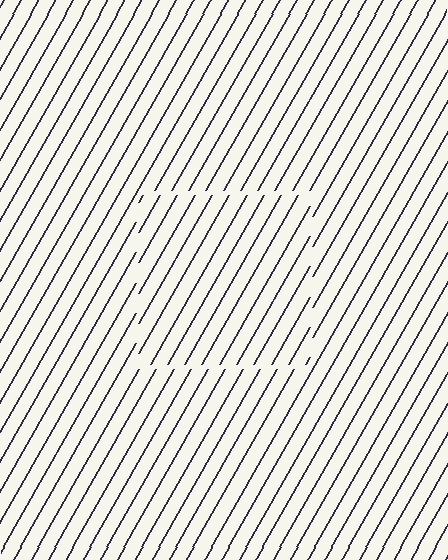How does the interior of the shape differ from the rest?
The interior of the shape contains the same grating, shifted by half a period — the contour is defined by the phase discontinuity where line-ends from the inner and outer gratings abut.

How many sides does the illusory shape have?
4 sides — the line-ends trace a square.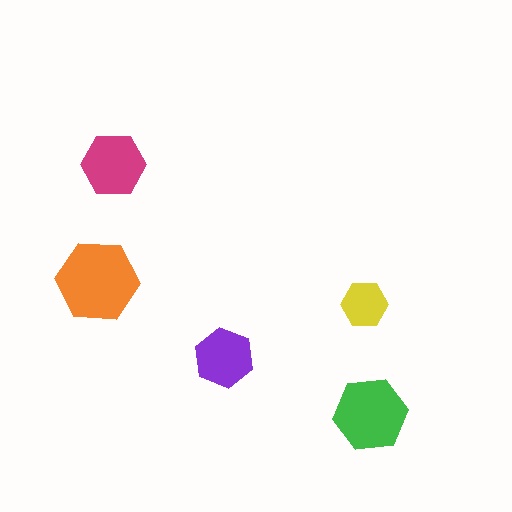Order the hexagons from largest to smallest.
the orange one, the green one, the magenta one, the purple one, the yellow one.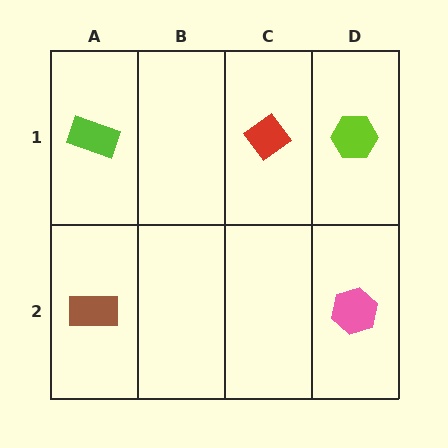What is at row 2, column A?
A brown rectangle.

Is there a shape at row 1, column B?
No, that cell is empty.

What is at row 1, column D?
A lime hexagon.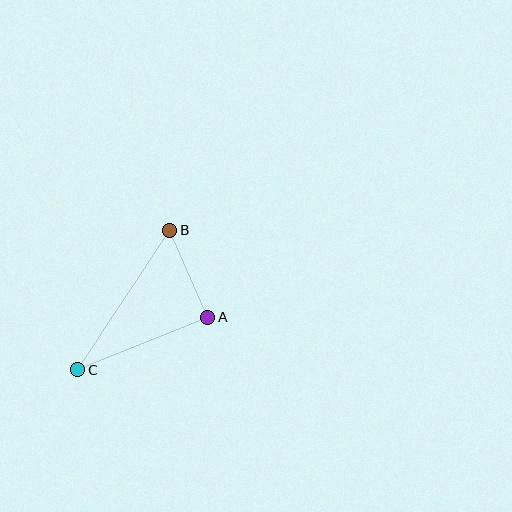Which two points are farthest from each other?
Points B and C are farthest from each other.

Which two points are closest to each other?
Points A and B are closest to each other.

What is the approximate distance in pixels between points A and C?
The distance between A and C is approximately 140 pixels.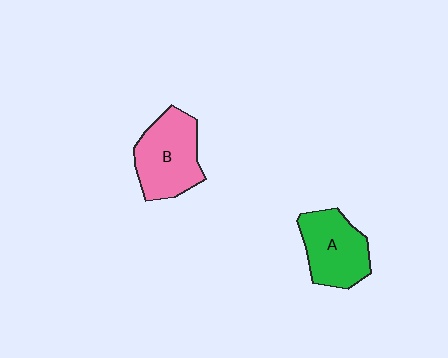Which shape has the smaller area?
Shape A (green).